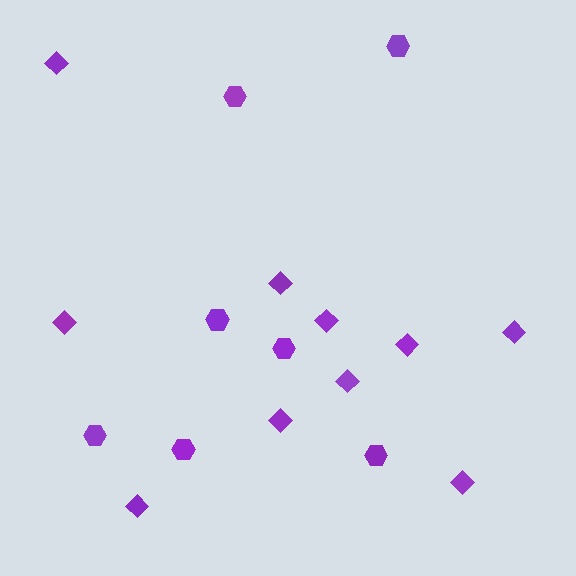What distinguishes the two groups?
There are 2 groups: one group of diamonds (10) and one group of hexagons (7).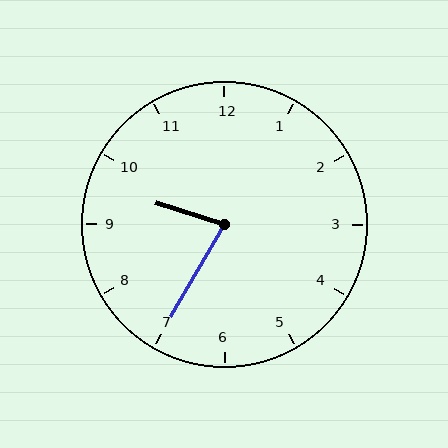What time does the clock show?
9:35.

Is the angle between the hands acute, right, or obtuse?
It is acute.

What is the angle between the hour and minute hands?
Approximately 78 degrees.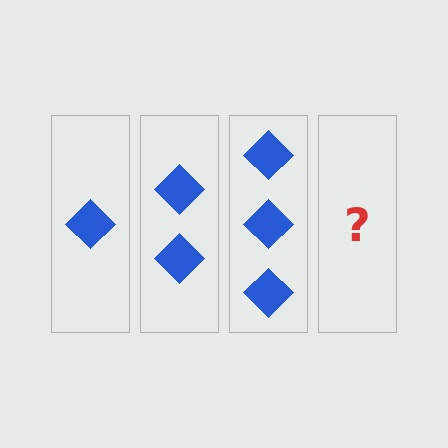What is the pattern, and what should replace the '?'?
The pattern is that each step adds one more diamond. The '?' should be 4 diamonds.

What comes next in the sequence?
The next element should be 4 diamonds.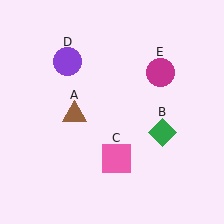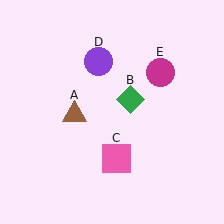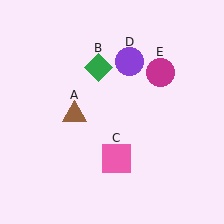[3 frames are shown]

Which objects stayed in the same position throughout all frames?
Brown triangle (object A) and pink square (object C) and magenta circle (object E) remained stationary.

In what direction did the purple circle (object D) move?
The purple circle (object D) moved right.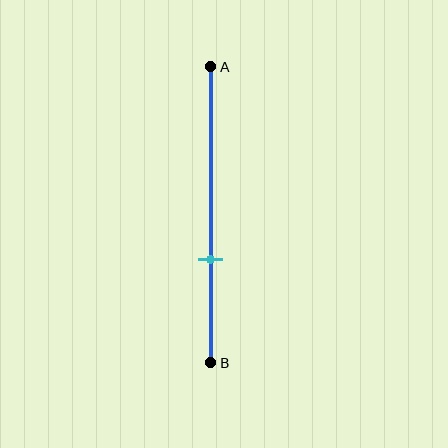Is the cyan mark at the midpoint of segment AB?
No, the mark is at about 65% from A, not at the 50% midpoint.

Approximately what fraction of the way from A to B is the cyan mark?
The cyan mark is approximately 65% of the way from A to B.